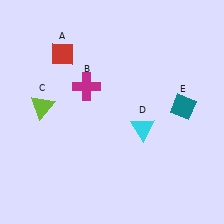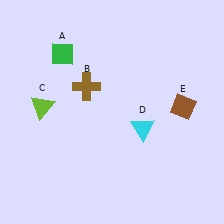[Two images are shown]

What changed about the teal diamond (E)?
In Image 1, E is teal. In Image 2, it changed to brown.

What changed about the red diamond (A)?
In Image 1, A is red. In Image 2, it changed to green.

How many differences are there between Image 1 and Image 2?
There are 3 differences between the two images.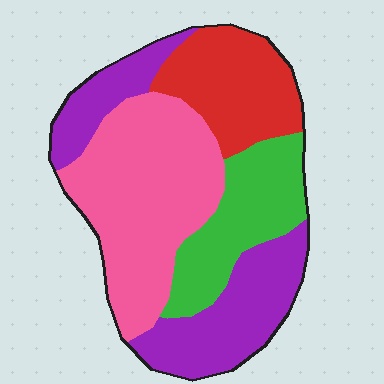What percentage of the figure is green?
Green takes up about one fifth (1/5) of the figure.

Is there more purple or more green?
Purple.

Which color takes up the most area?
Pink, at roughly 35%.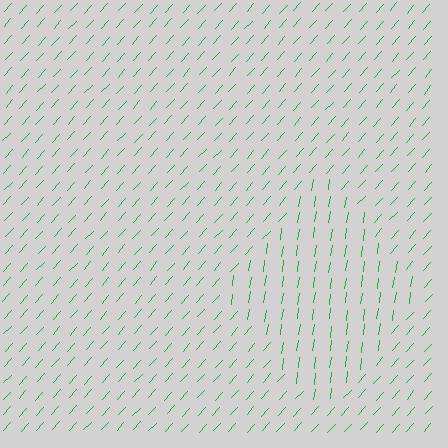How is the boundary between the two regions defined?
The boundary is defined purely by a change in line orientation (approximately 34 degrees difference). All lines are the same color and thickness.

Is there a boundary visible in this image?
Yes, there is a texture boundary formed by a change in line orientation.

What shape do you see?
I see a diamond.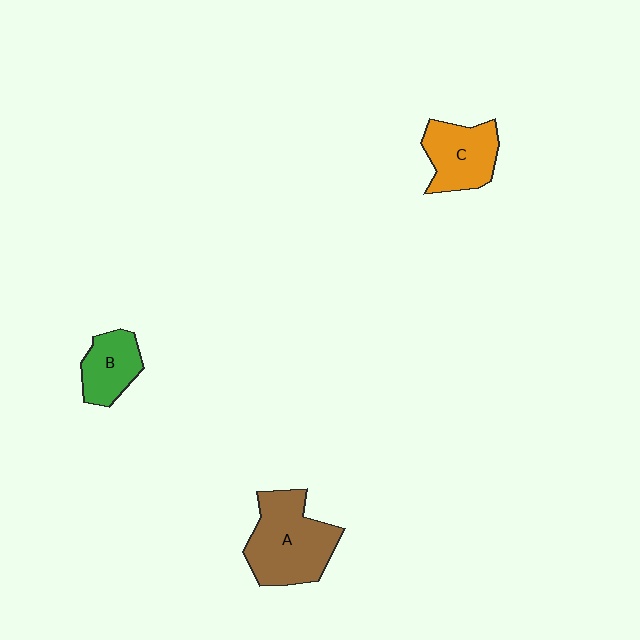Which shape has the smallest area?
Shape B (green).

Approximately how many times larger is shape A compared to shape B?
Approximately 1.8 times.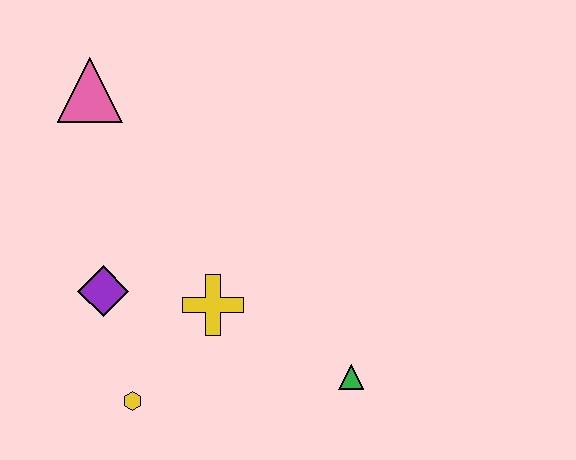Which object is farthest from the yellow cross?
The pink triangle is farthest from the yellow cross.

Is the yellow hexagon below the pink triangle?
Yes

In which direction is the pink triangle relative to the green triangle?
The pink triangle is above the green triangle.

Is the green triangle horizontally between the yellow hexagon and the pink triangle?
No